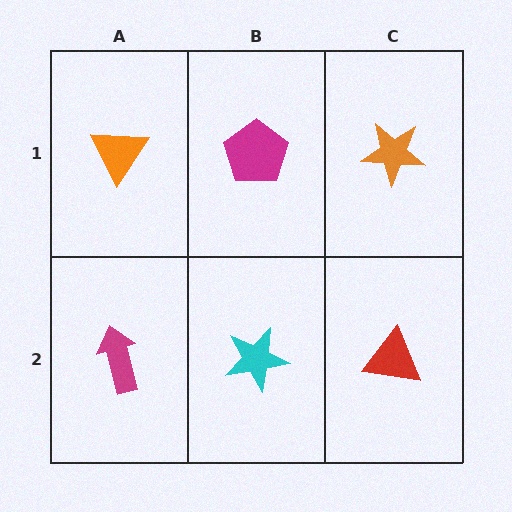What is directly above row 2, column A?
An orange triangle.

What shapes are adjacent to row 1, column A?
A magenta arrow (row 2, column A), a magenta pentagon (row 1, column B).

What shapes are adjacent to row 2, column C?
An orange star (row 1, column C), a cyan star (row 2, column B).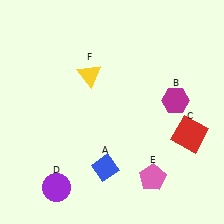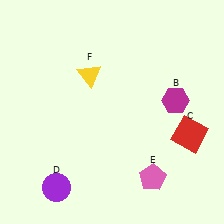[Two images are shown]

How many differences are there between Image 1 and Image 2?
There is 1 difference between the two images.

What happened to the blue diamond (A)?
The blue diamond (A) was removed in Image 2. It was in the bottom-left area of Image 1.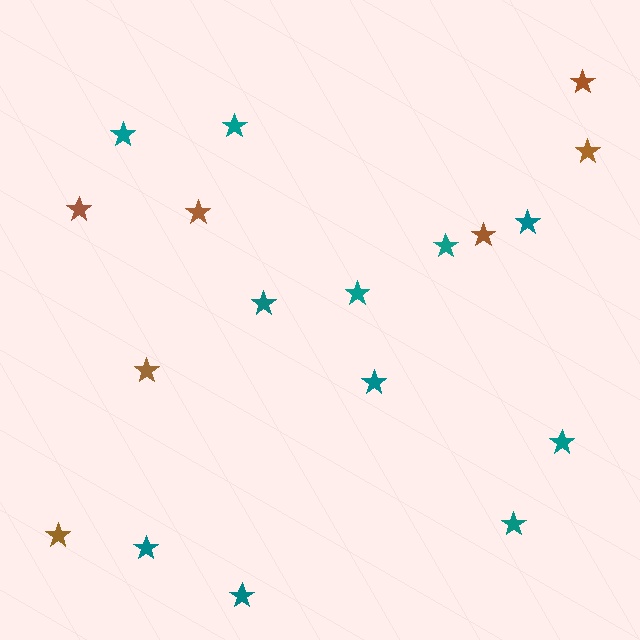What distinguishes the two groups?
There are 2 groups: one group of brown stars (7) and one group of teal stars (11).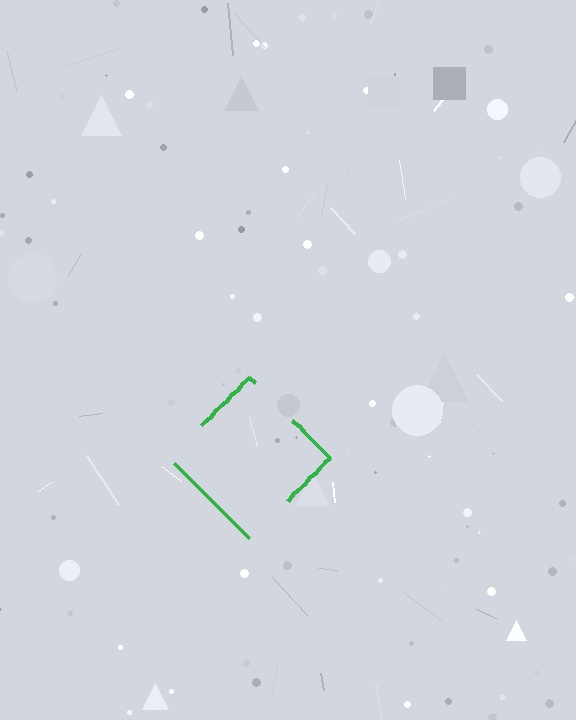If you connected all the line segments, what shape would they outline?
They would outline a diamond.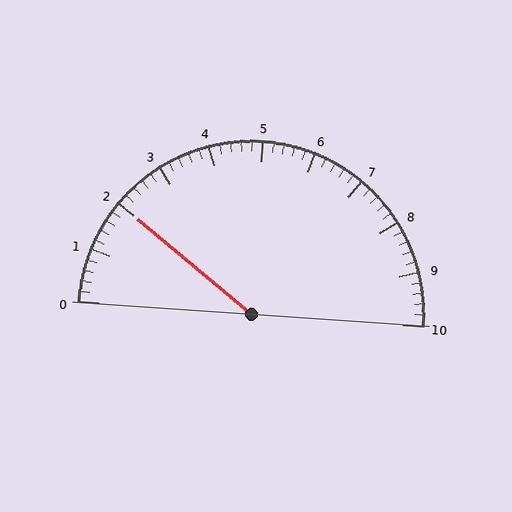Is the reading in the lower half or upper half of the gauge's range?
The reading is in the lower half of the range (0 to 10).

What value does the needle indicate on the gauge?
The needle indicates approximately 2.0.